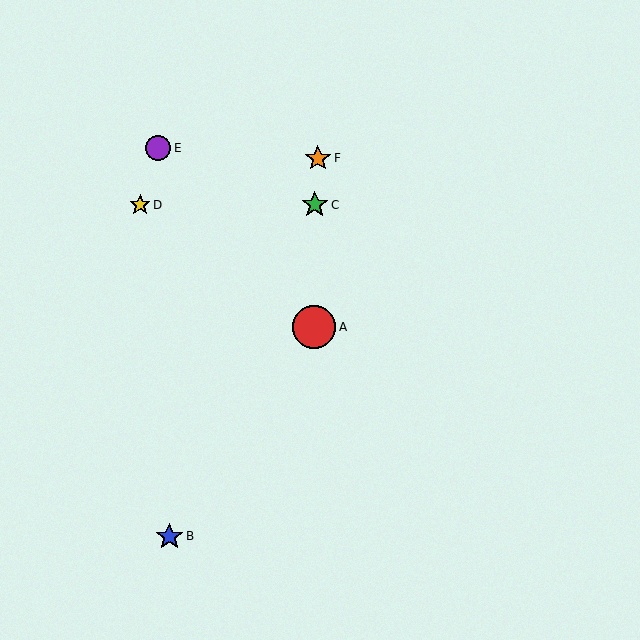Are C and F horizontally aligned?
No, C is at y≈205 and F is at y≈158.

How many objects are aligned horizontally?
2 objects (C, D) are aligned horizontally.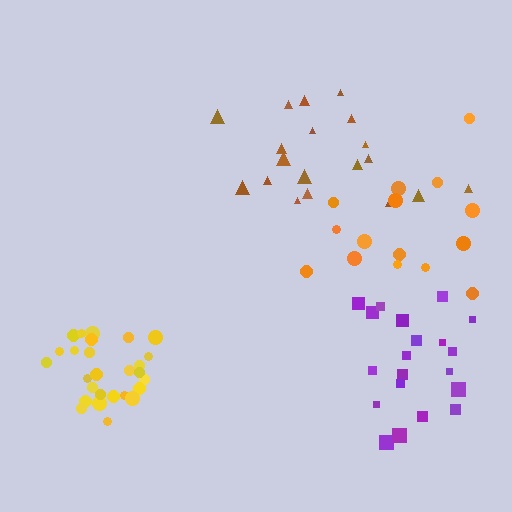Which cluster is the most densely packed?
Yellow.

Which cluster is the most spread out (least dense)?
Orange.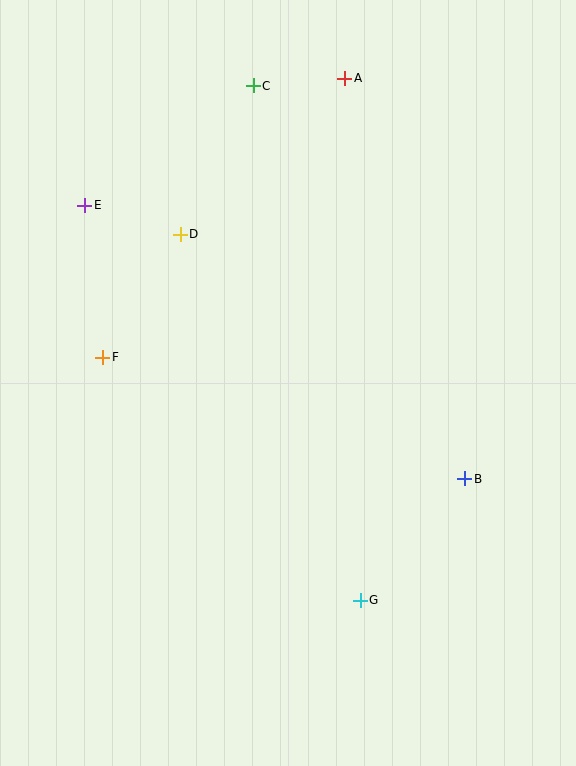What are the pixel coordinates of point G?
Point G is at (360, 600).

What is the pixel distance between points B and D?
The distance between B and D is 375 pixels.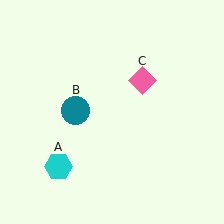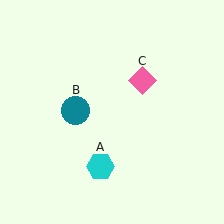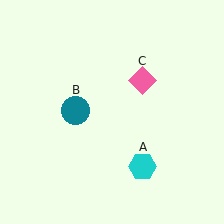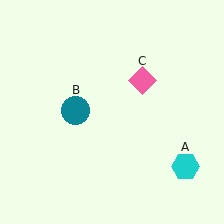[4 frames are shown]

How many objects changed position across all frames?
1 object changed position: cyan hexagon (object A).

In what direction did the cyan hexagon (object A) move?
The cyan hexagon (object A) moved right.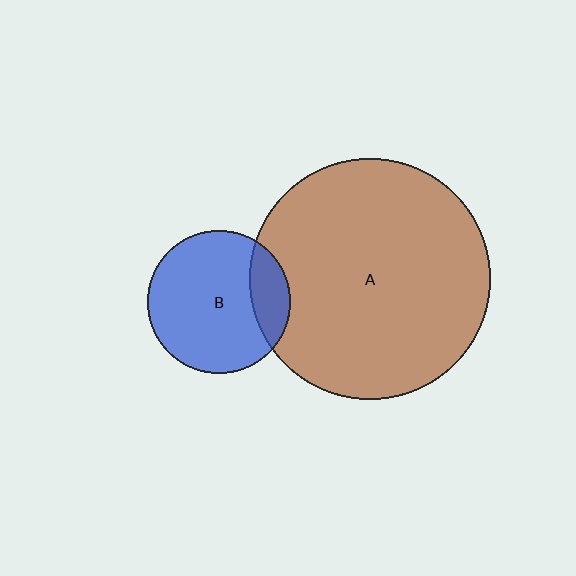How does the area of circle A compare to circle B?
Approximately 2.8 times.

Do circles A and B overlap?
Yes.